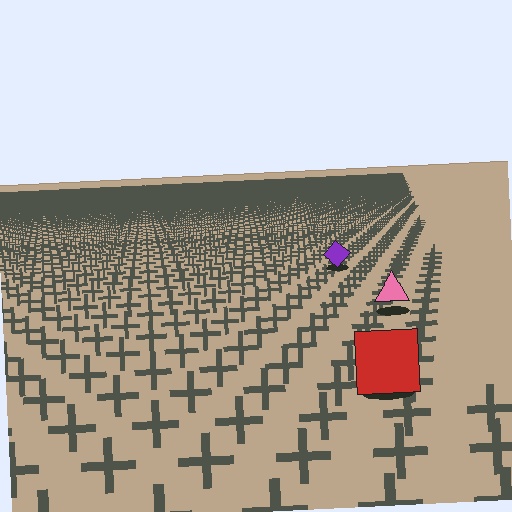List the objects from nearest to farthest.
From nearest to farthest: the red square, the pink triangle, the purple diamond.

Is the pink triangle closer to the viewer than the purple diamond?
Yes. The pink triangle is closer — you can tell from the texture gradient: the ground texture is coarser near it.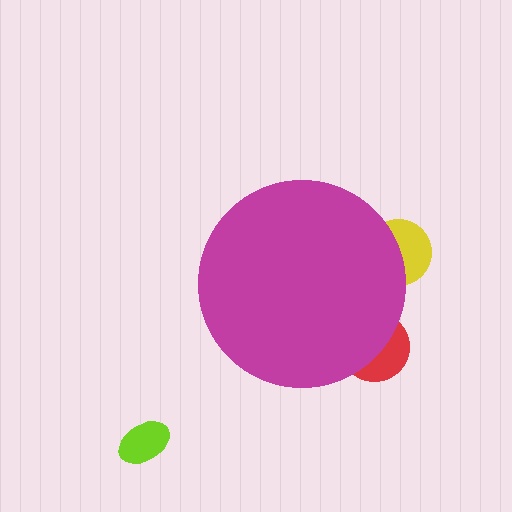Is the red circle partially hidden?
Yes, the red circle is partially hidden behind the magenta circle.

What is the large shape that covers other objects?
A magenta circle.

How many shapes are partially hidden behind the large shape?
2 shapes are partially hidden.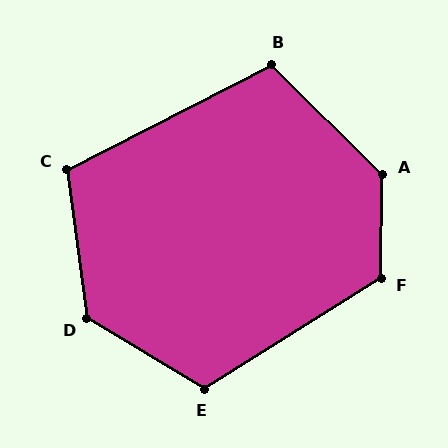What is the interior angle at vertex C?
Approximately 109 degrees (obtuse).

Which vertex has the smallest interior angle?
B, at approximately 108 degrees.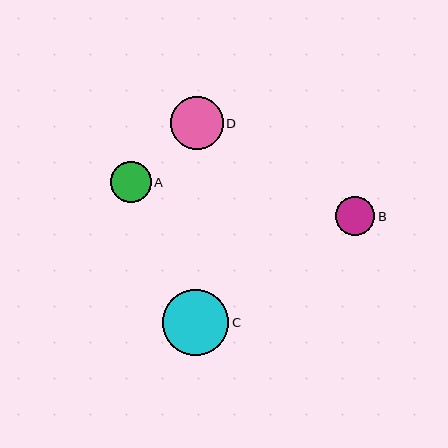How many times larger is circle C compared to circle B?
Circle C is approximately 1.7 times the size of circle B.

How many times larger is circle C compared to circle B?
Circle C is approximately 1.7 times the size of circle B.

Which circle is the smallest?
Circle B is the smallest with a size of approximately 40 pixels.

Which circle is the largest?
Circle C is the largest with a size of approximately 66 pixels.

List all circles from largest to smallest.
From largest to smallest: C, D, A, B.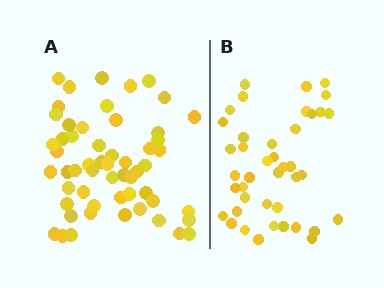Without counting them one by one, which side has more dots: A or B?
Region A (the left region) has more dots.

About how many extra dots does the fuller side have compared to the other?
Region A has approximately 15 more dots than region B.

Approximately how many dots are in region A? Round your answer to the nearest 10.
About 60 dots. (The exact count is 56, which rounds to 60.)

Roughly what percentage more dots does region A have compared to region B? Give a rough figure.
About 35% more.